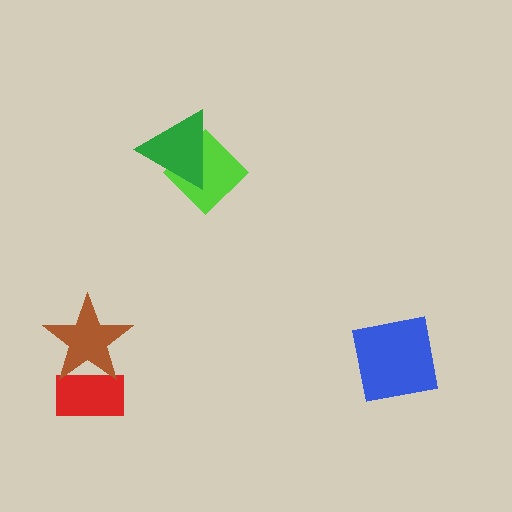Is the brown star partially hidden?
No, no other shape covers it.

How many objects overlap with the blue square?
0 objects overlap with the blue square.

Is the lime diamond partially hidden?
Yes, it is partially covered by another shape.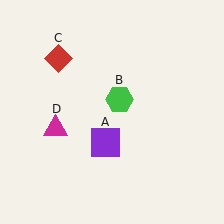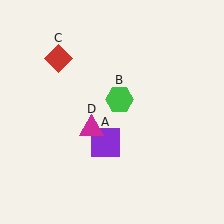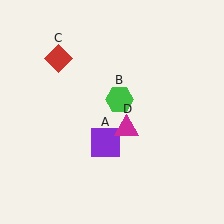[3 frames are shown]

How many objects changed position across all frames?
1 object changed position: magenta triangle (object D).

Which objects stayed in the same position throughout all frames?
Purple square (object A) and green hexagon (object B) and red diamond (object C) remained stationary.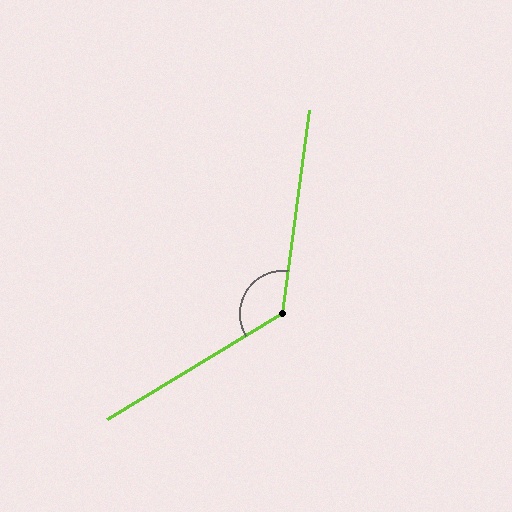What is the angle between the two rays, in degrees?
Approximately 129 degrees.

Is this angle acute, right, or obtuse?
It is obtuse.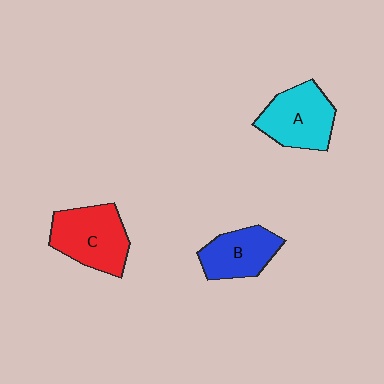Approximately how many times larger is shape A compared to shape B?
Approximately 1.2 times.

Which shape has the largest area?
Shape C (red).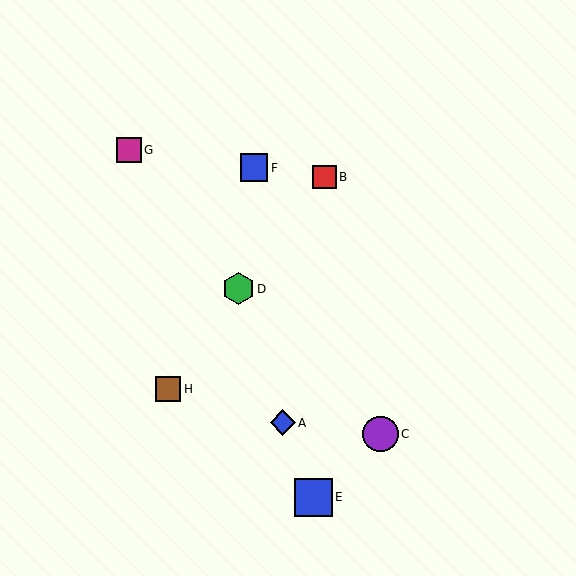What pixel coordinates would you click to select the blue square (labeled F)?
Click at (254, 168) to select the blue square F.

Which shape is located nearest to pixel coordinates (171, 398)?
The brown square (labeled H) at (168, 389) is nearest to that location.